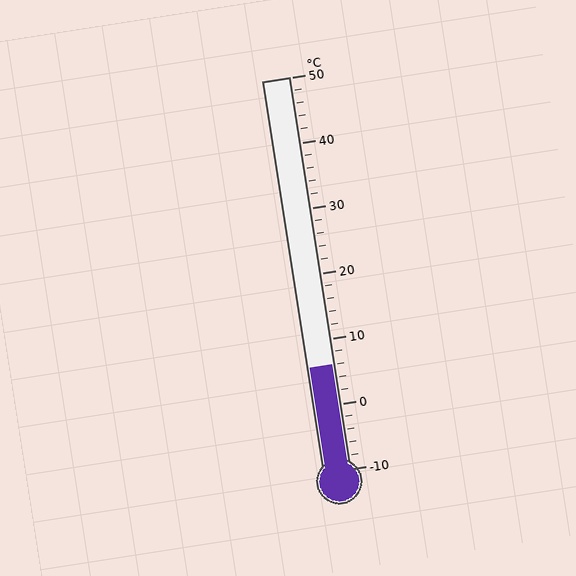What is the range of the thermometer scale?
The thermometer scale ranges from -10°C to 50°C.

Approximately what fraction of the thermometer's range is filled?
The thermometer is filled to approximately 25% of its range.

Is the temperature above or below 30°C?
The temperature is below 30°C.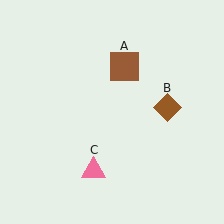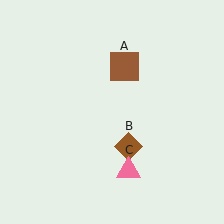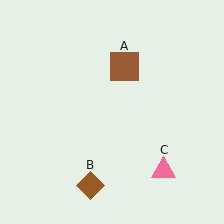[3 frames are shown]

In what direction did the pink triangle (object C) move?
The pink triangle (object C) moved right.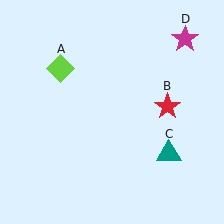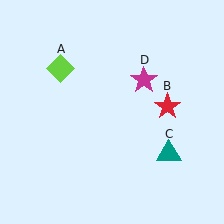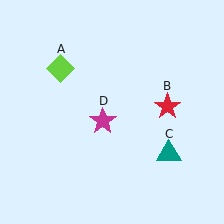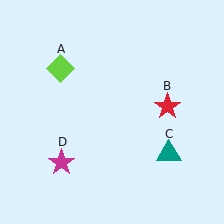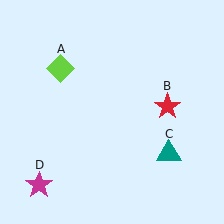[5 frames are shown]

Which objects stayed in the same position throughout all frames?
Lime diamond (object A) and red star (object B) and teal triangle (object C) remained stationary.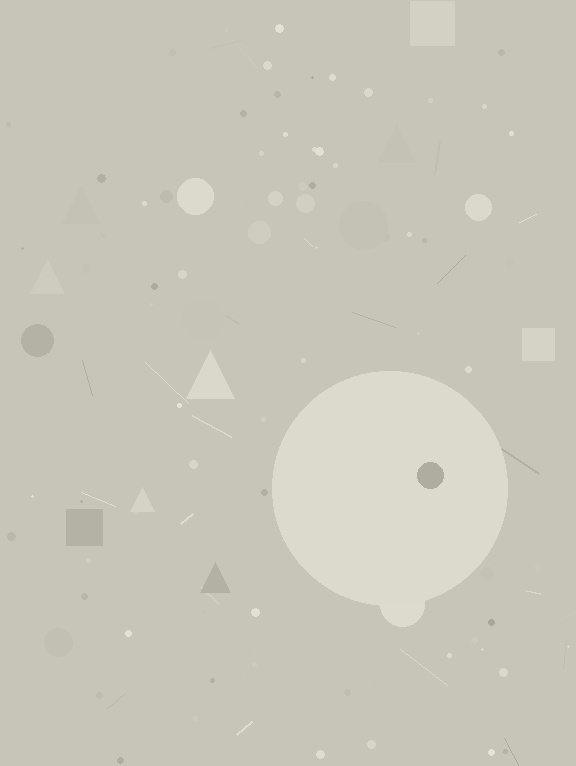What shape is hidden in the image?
A circle is hidden in the image.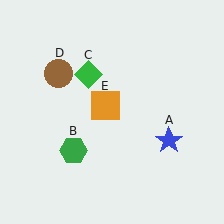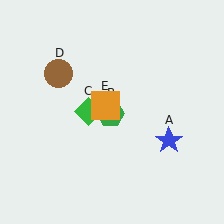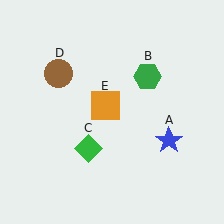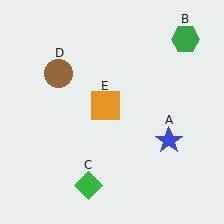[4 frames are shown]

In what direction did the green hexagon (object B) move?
The green hexagon (object B) moved up and to the right.